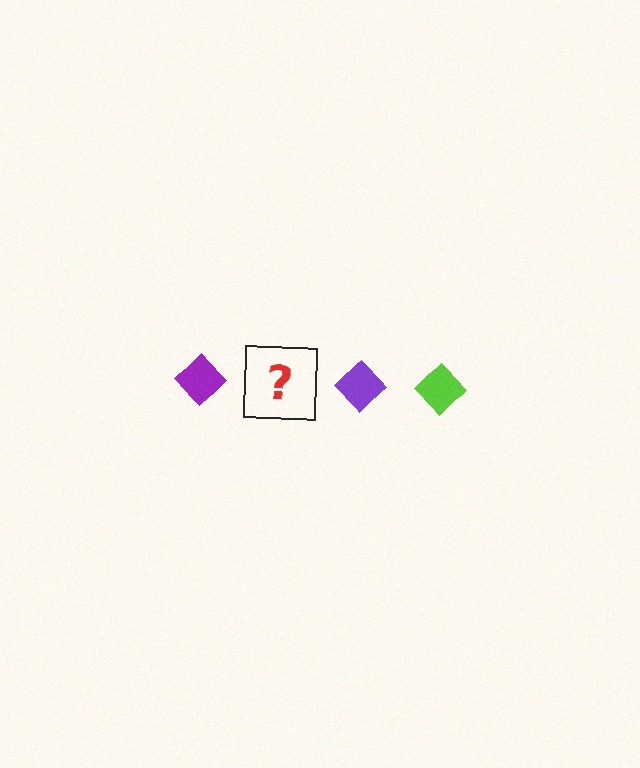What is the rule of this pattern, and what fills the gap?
The rule is that the pattern cycles through purple, lime diamonds. The gap should be filled with a lime diamond.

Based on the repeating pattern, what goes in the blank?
The blank should be a lime diamond.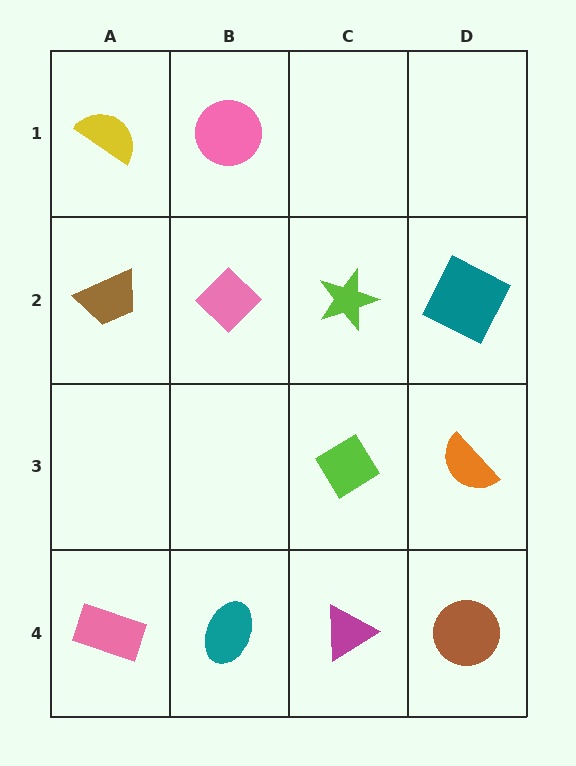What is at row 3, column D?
An orange semicircle.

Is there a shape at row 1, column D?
No, that cell is empty.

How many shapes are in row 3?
2 shapes.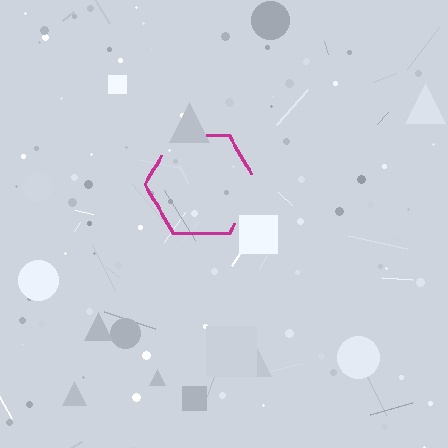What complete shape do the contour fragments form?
The contour fragments form a hexagon.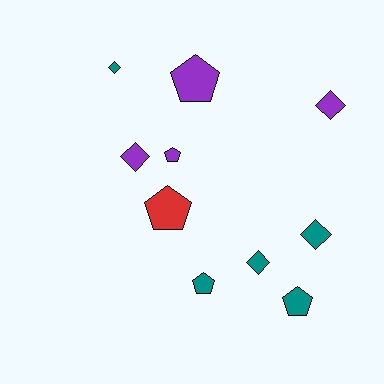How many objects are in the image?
There are 10 objects.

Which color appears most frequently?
Teal, with 5 objects.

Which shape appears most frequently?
Diamond, with 5 objects.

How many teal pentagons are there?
There are 2 teal pentagons.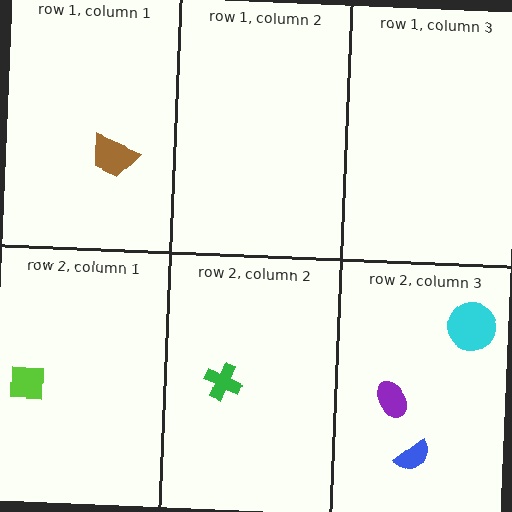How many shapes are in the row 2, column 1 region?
1.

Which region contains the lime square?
The row 2, column 1 region.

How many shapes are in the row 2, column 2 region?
1.